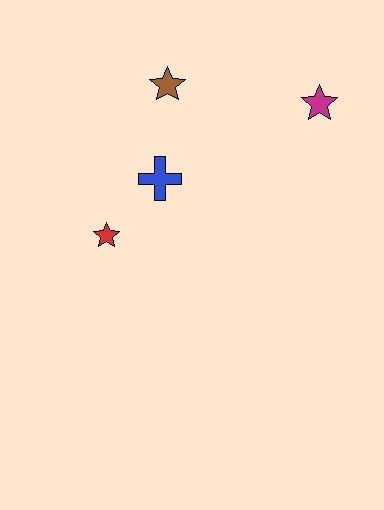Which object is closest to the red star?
The blue cross is closest to the red star.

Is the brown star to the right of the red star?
Yes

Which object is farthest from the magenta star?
The red star is farthest from the magenta star.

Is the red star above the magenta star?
No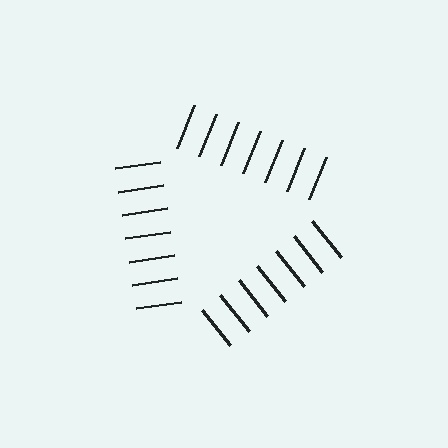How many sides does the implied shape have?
3 sides — the line-ends trace a triangle.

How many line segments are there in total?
21 — 7 along each of the 3 edges.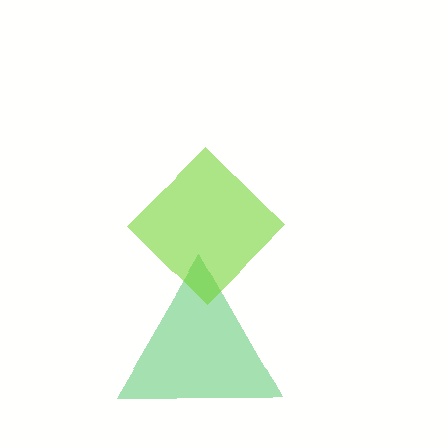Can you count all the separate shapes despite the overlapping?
Yes, there are 2 separate shapes.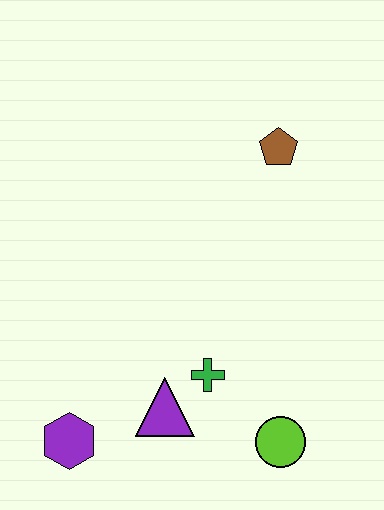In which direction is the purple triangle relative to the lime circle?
The purple triangle is to the left of the lime circle.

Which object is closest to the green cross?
The purple triangle is closest to the green cross.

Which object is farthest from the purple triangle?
The brown pentagon is farthest from the purple triangle.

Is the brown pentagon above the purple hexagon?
Yes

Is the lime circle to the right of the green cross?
Yes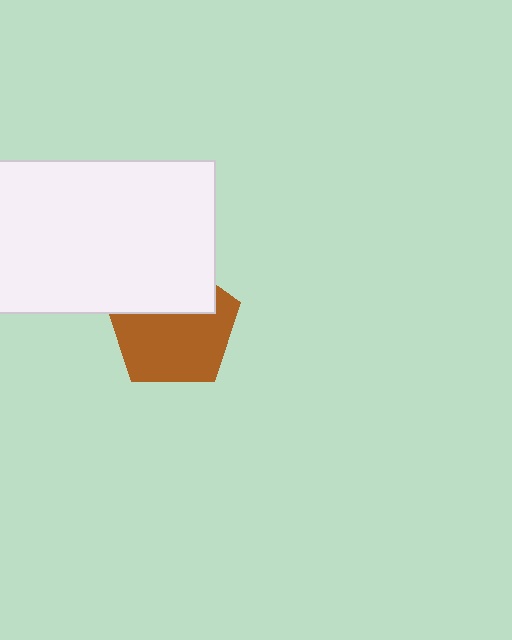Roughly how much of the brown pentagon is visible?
About half of it is visible (roughly 64%).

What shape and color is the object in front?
The object in front is a white rectangle.